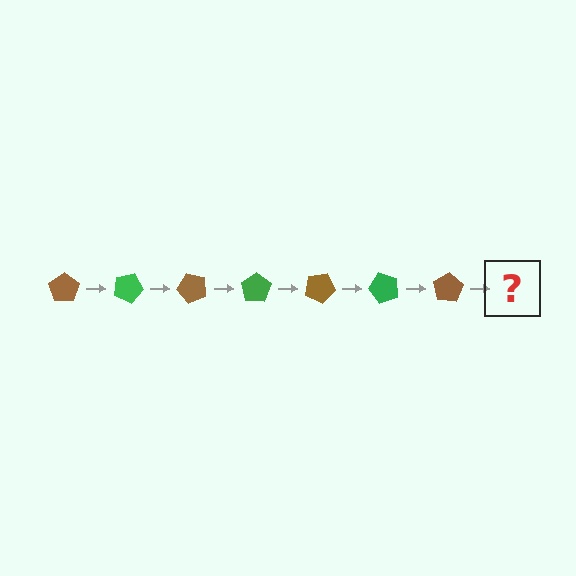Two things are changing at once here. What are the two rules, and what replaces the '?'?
The two rules are that it rotates 25 degrees each step and the color cycles through brown and green. The '?' should be a green pentagon, rotated 175 degrees from the start.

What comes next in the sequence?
The next element should be a green pentagon, rotated 175 degrees from the start.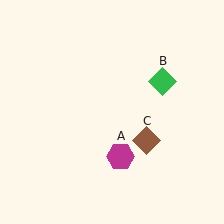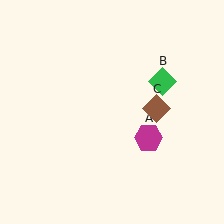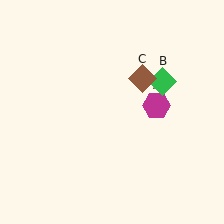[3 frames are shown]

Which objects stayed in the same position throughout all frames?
Green diamond (object B) remained stationary.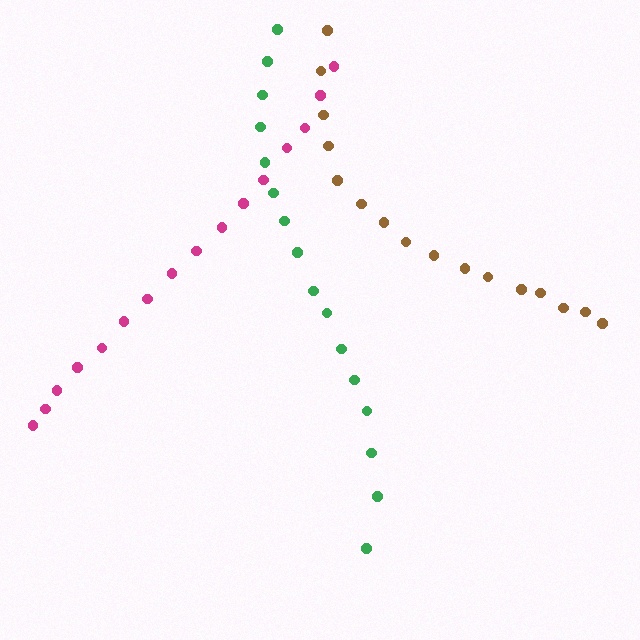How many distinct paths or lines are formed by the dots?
There are 3 distinct paths.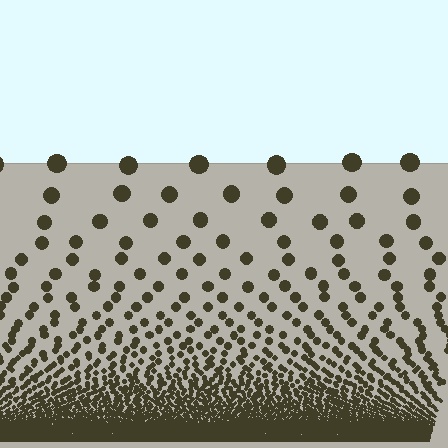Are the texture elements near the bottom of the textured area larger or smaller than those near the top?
Smaller. The gradient is inverted — elements near the bottom are smaller and denser.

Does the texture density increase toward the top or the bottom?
Density increases toward the bottom.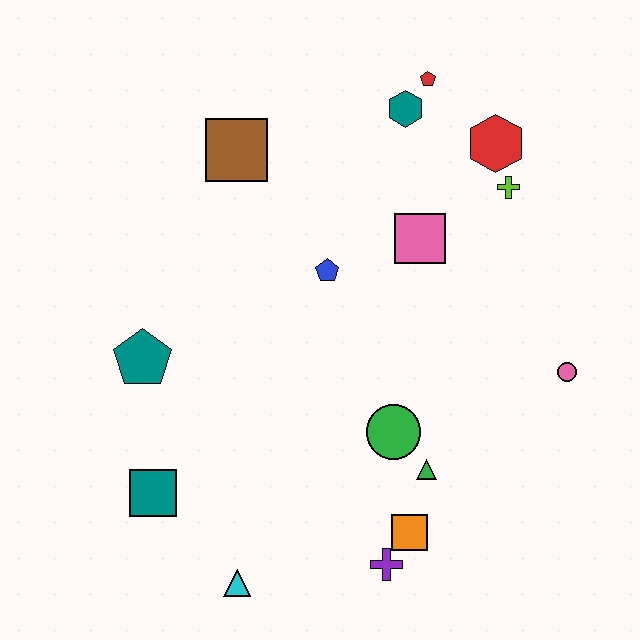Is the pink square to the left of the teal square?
No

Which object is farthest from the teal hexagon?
The cyan triangle is farthest from the teal hexagon.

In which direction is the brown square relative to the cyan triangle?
The brown square is above the cyan triangle.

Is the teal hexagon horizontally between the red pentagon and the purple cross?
Yes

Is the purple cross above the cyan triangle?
Yes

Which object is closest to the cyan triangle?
The teal square is closest to the cyan triangle.